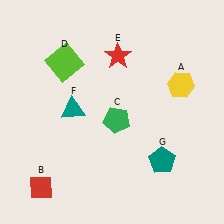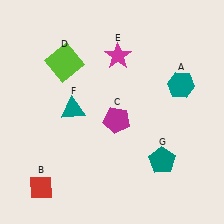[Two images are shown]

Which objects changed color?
A changed from yellow to teal. C changed from green to magenta. E changed from red to magenta.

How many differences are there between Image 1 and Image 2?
There are 3 differences between the two images.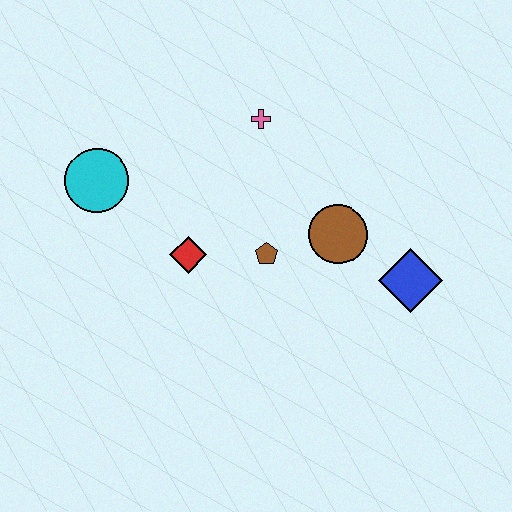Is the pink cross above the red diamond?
Yes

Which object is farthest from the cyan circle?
The blue diamond is farthest from the cyan circle.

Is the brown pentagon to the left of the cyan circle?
No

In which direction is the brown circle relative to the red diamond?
The brown circle is to the right of the red diamond.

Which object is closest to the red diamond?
The brown pentagon is closest to the red diamond.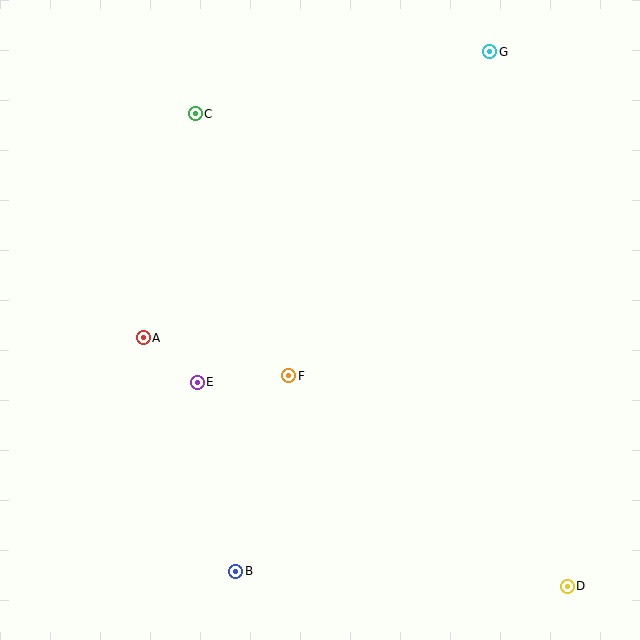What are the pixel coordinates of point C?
Point C is at (195, 114).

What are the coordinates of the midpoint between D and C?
The midpoint between D and C is at (381, 350).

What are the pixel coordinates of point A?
Point A is at (143, 338).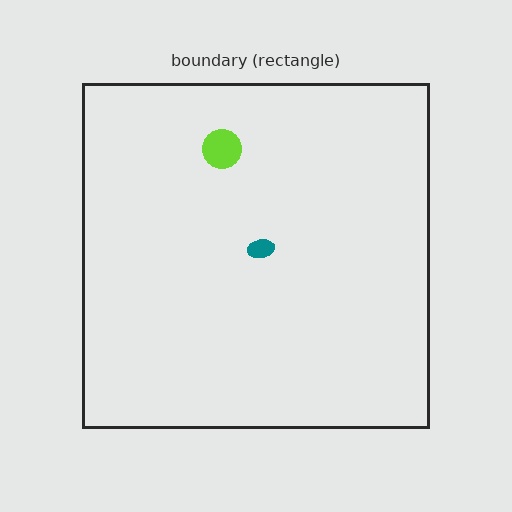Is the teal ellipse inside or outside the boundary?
Inside.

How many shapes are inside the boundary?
2 inside, 0 outside.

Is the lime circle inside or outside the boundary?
Inside.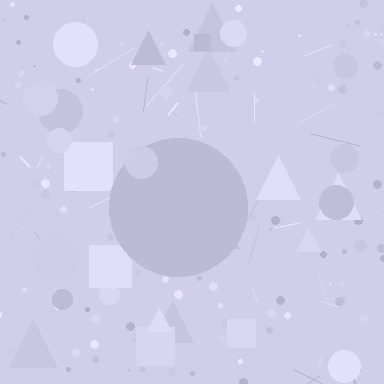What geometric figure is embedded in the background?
A circle is embedded in the background.